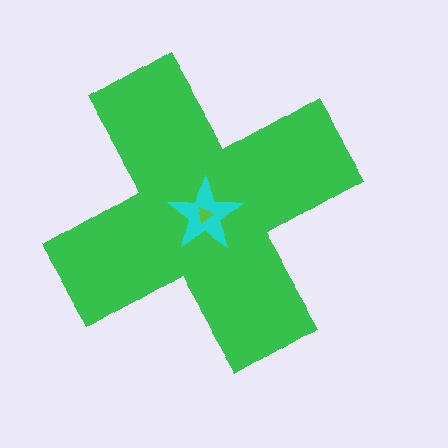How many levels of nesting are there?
3.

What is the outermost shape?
The green cross.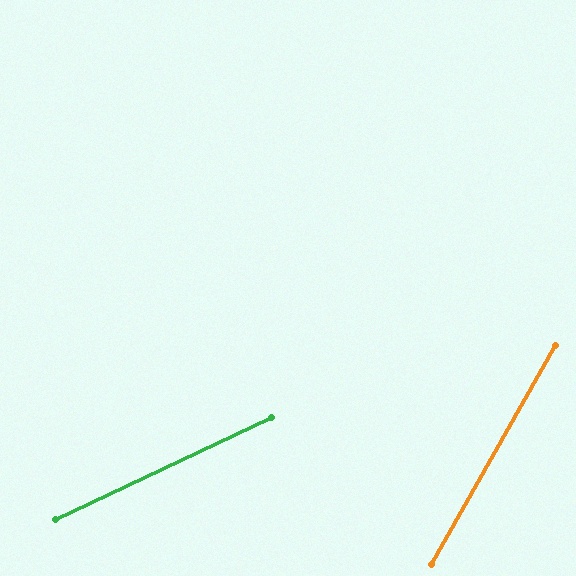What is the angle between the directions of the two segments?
Approximately 35 degrees.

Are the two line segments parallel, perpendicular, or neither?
Neither parallel nor perpendicular — they differ by about 35°.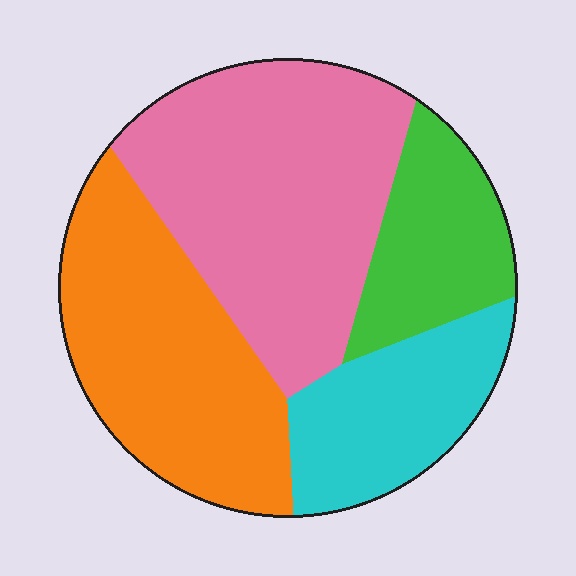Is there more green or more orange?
Orange.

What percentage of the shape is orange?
Orange covers 30% of the shape.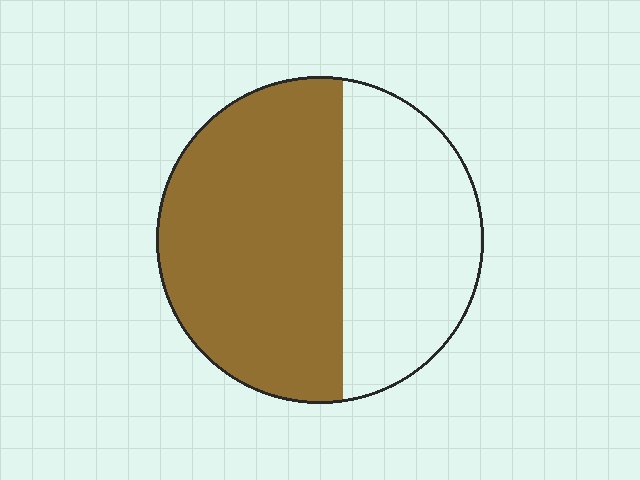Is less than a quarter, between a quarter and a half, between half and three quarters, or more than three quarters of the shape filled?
Between half and three quarters.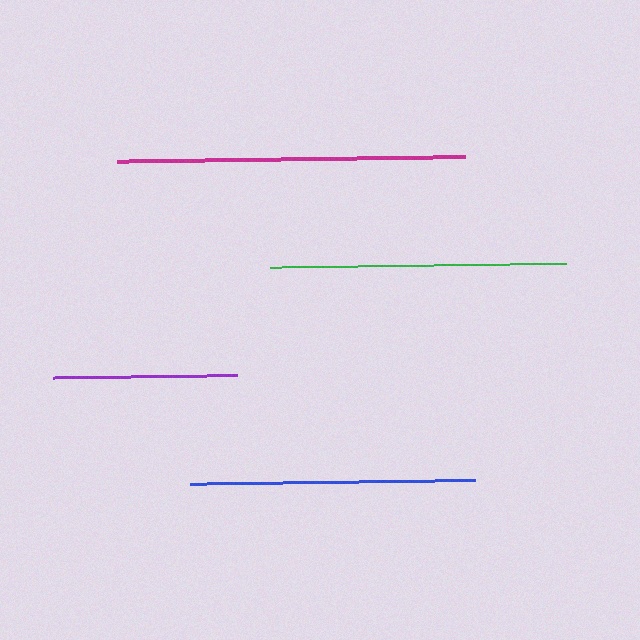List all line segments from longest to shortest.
From longest to shortest: magenta, green, blue, purple.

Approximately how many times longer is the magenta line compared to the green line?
The magenta line is approximately 1.2 times the length of the green line.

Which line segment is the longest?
The magenta line is the longest at approximately 348 pixels.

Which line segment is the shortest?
The purple line is the shortest at approximately 184 pixels.